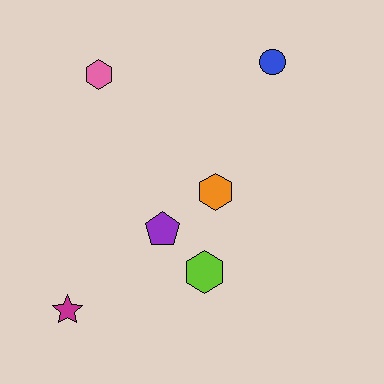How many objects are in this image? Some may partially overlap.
There are 6 objects.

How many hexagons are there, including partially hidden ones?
There are 3 hexagons.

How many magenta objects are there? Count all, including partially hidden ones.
There is 1 magenta object.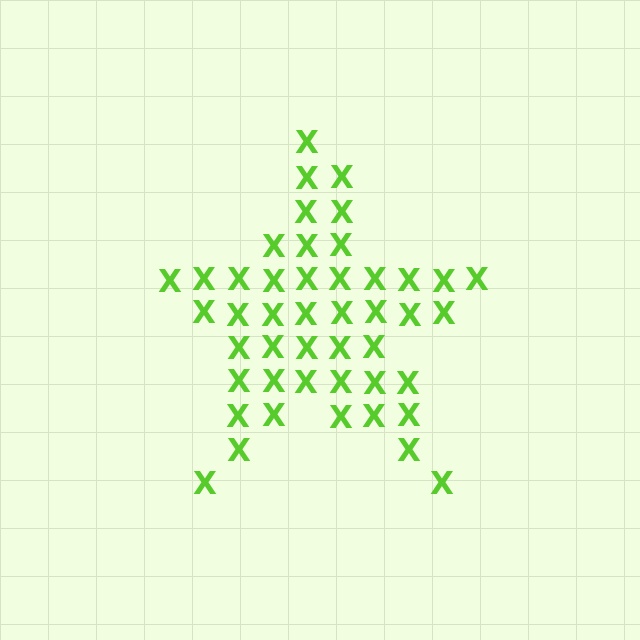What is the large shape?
The large shape is a star.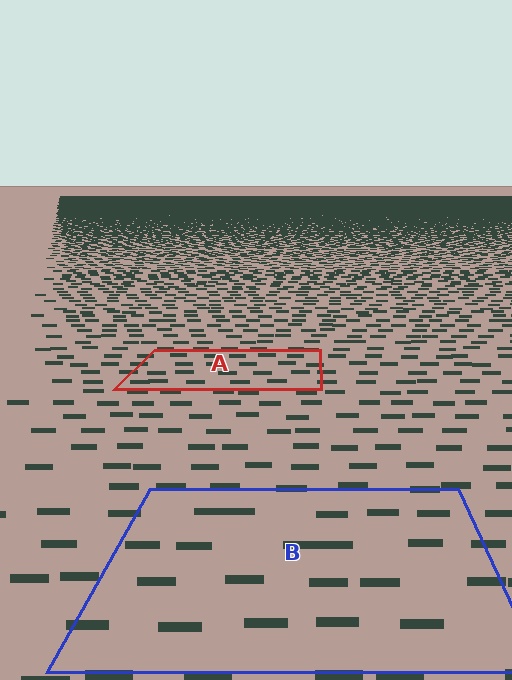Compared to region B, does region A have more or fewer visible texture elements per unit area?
Region A has more texture elements per unit area — they are packed more densely because it is farther away.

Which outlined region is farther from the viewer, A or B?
Region A is farther from the viewer — the texture elements inside it appear smaller and more densely packed.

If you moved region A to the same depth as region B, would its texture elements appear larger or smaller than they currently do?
They would appear larger. At a closer depth, the same texture elements are projected at a bigger on-screen size.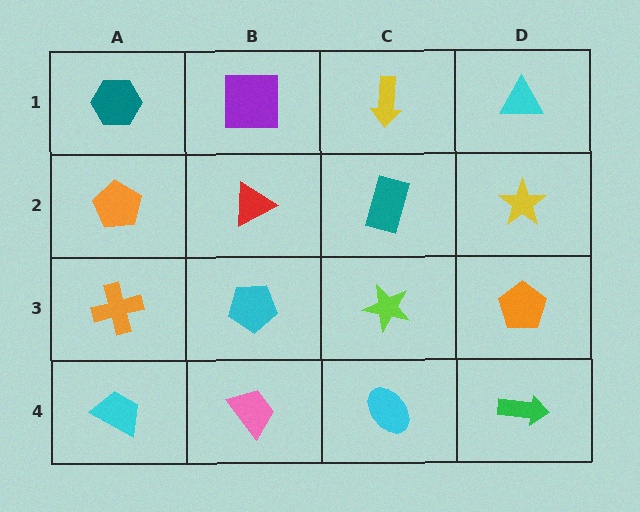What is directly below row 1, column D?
A yellow star.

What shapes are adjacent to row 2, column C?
A yellow arrow (row 1, column C), a lime star (row 3, column C), a red triangle (row 2, column B), a yellow star (row 2, column D).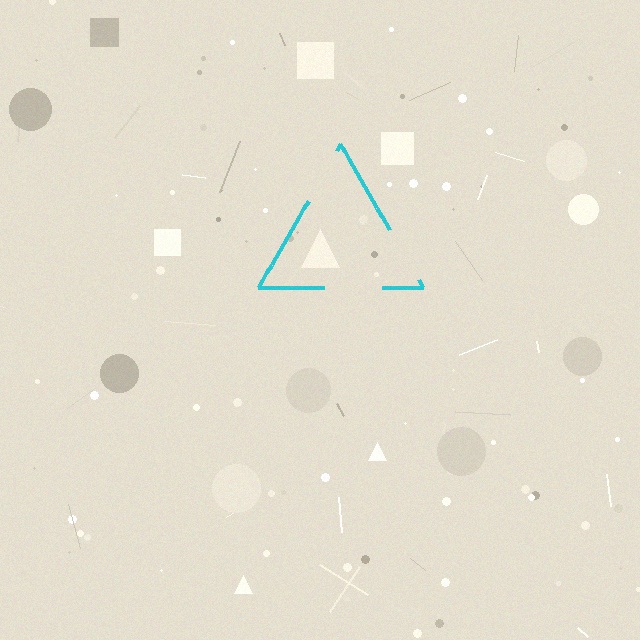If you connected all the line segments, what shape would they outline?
They would outline a triangle.